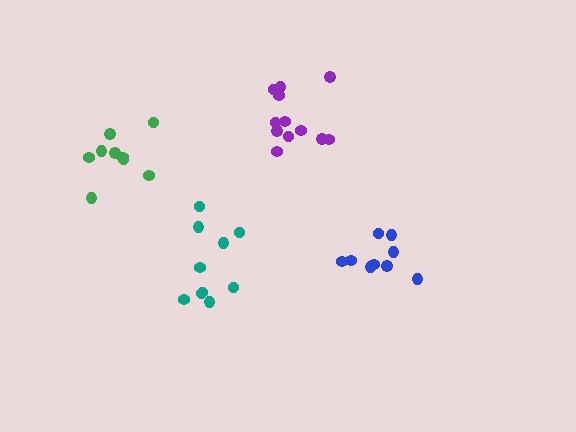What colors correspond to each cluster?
The clusters are colored: teal, blue, purple, green.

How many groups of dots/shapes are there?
There are 4 groups.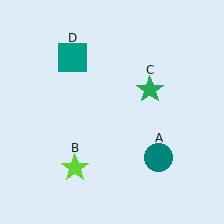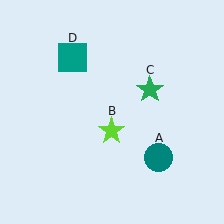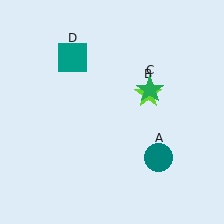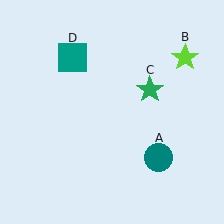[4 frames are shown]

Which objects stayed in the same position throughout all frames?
Teal circle (object A) and green star (object C) and teal square (object D) remained stationary.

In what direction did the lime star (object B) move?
The lime star (object B) moved up and to the right.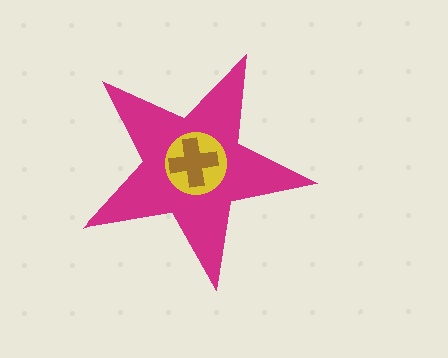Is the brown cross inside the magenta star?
Yes.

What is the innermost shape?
The brown cross.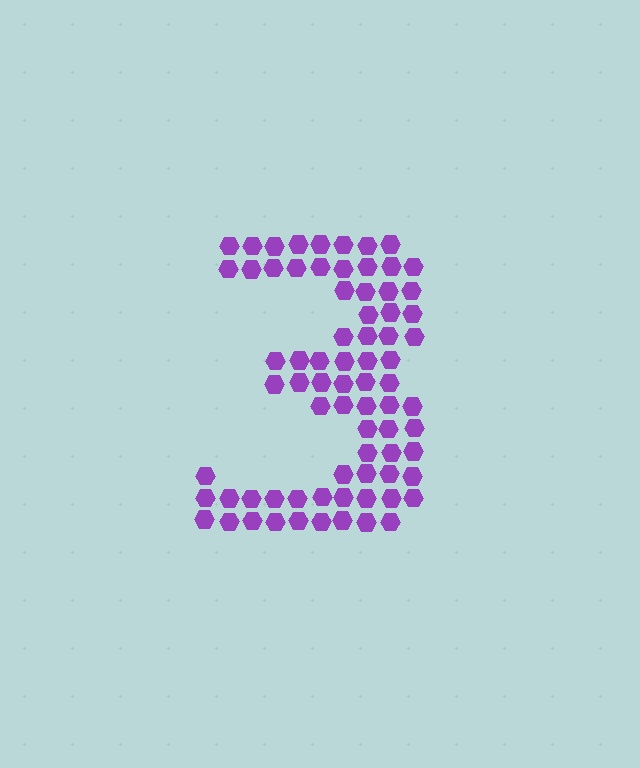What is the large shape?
The large shape is the digit 3.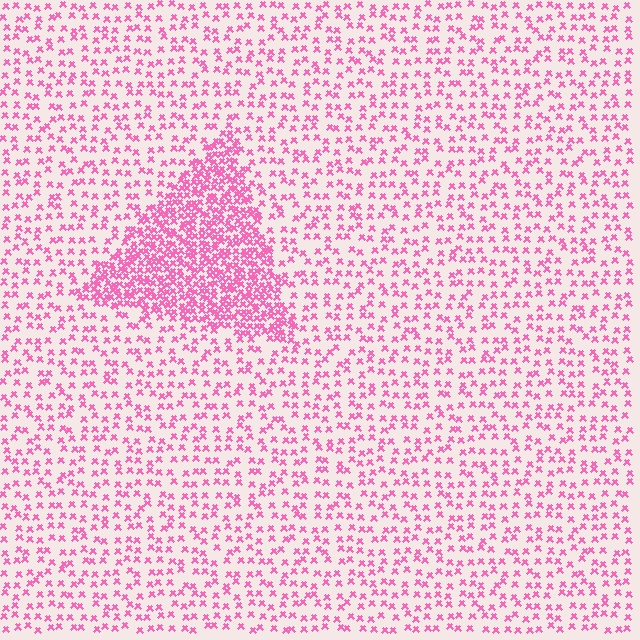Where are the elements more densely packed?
The elements are more densely packed inside the triangle boundary.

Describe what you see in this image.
The image contains small pink elements arranged at two different densities. A triangle-shaped region is visible where the elements are more densely packed than the surrounding area.